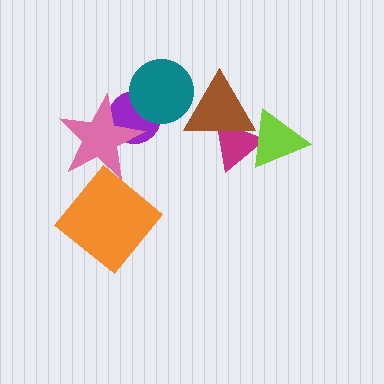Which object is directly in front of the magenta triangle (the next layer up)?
The brown triangle is directly in front of the magenta triangle.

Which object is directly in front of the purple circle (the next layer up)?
The teal circle is directly in front of the purple circle.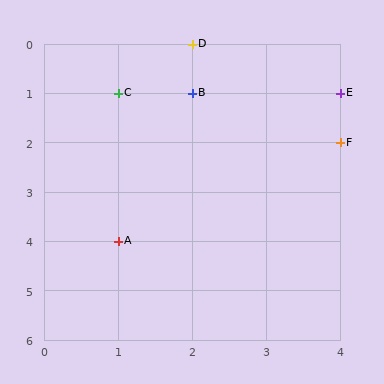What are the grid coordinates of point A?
Point A is at grid coordinates (1, 4).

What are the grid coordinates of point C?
Point C is at grid coordinates (1, 1).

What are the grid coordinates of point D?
Point D is at grid coordinates (2, 0).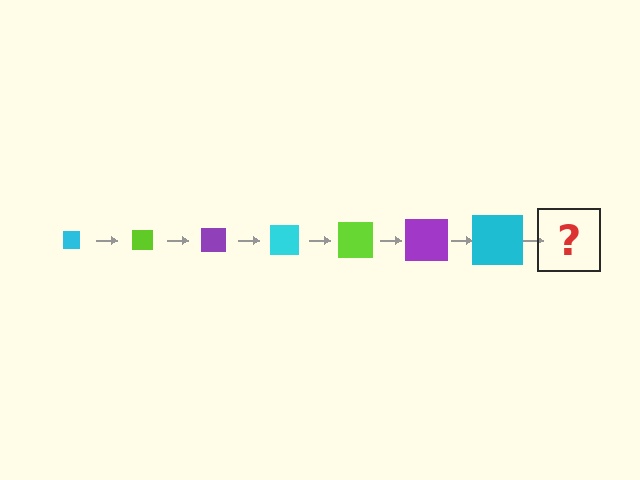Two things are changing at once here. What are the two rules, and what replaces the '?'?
The two rules are that the square grows larger each step and the color cycles through cyan, lime, and purple. The '?' should be a lime square, larger than the previous one.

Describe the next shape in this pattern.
It should be a lime square, larger than the previous one.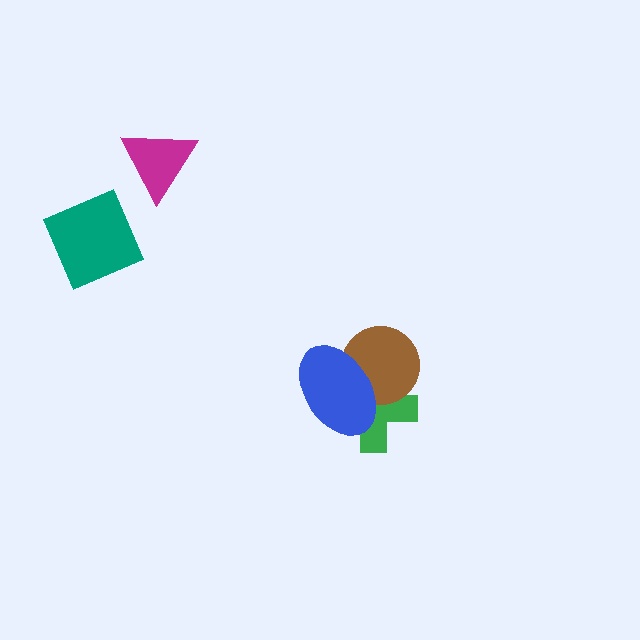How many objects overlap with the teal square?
0 objects overlap with the teal square.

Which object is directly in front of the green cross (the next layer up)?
The brown circle is directly in front of the green cross.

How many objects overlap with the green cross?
2 objects overlap with the green cross.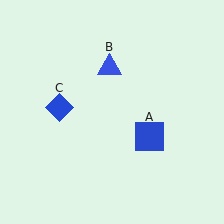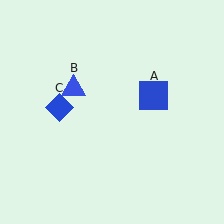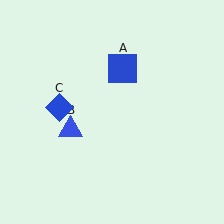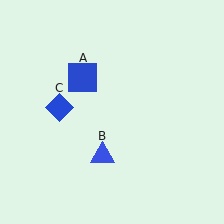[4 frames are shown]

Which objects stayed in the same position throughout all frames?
Blue diamond (object C) remained stationary.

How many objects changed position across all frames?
2 objects changed position: blue square (object A), blue triangle (object B).